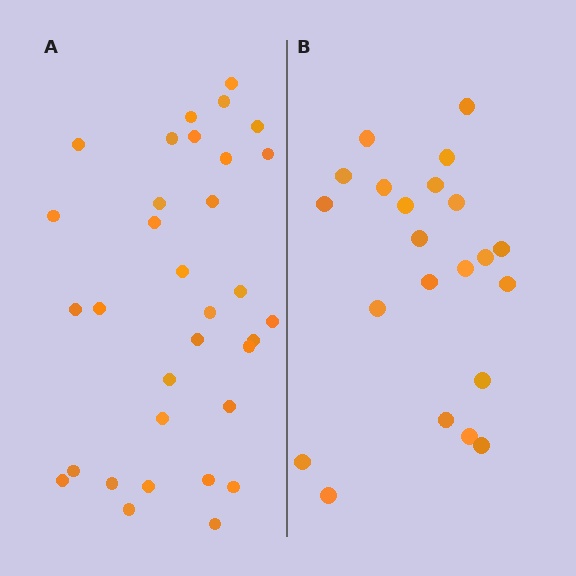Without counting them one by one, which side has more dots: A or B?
Region A (the left region) has more dots.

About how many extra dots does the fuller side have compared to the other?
Region A has roughly 12 or so more dots than region B.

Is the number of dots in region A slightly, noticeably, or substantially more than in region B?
Region A has substantially more. The ratio is roughly 1.5 to 1.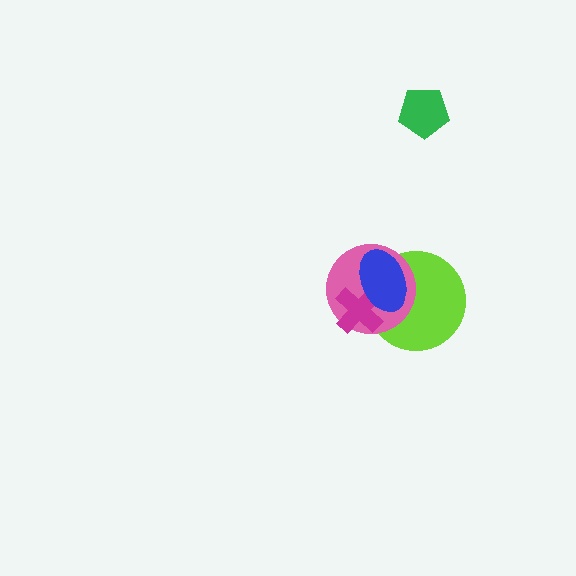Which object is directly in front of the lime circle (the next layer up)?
The pink circle is directly in front of the lime circle.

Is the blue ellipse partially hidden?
No, no other shape covers it.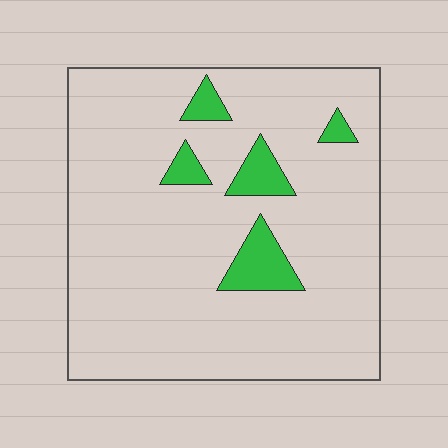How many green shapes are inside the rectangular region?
5.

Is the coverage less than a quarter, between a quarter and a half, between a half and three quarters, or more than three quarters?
Less than a quarter.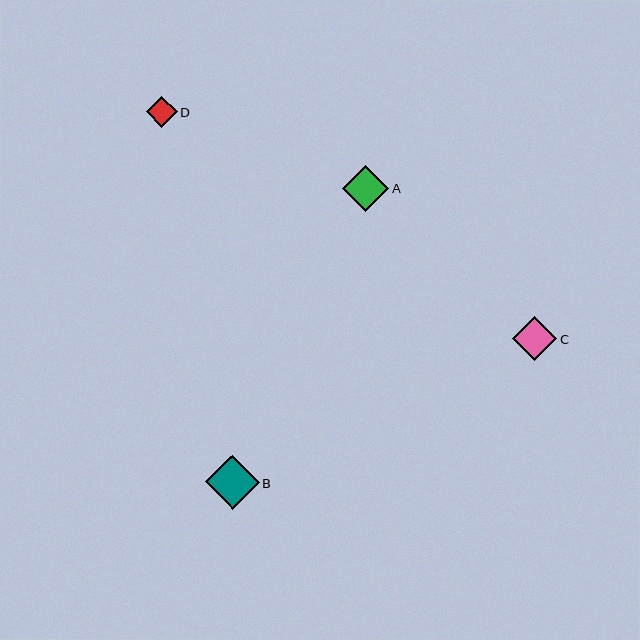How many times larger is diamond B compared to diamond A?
Diamond B is approximately 1.1 times the size of diamond A.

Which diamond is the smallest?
Diamond D is the smallest with a size of approximately 31 pixels.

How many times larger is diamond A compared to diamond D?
Diamond A is approximately 1.5 times the size of diamond D.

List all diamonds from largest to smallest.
From largest to smallest: B, A, C, D.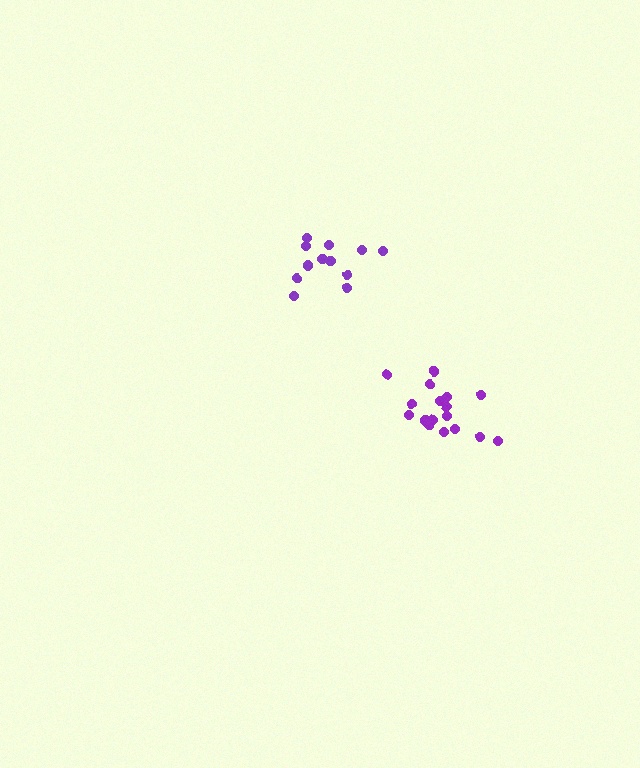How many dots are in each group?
Group 1: 12 dots, Group 2: 17 dots (29 total).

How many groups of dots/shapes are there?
There are 2 groups.